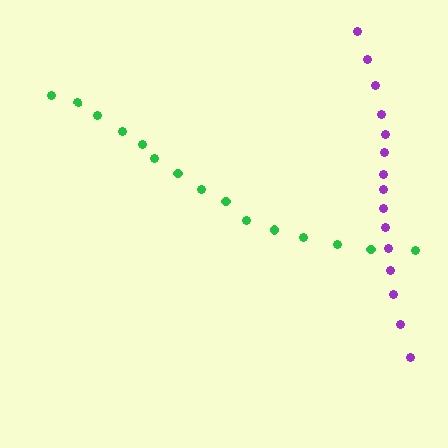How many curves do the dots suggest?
There are 2 distinct paths.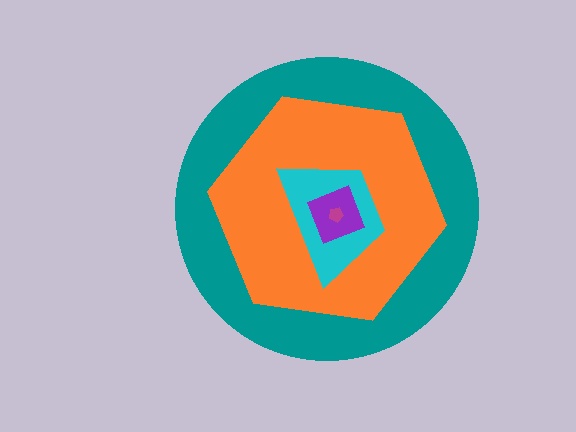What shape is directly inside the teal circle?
The orange hexagon.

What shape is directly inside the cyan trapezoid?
The purple diamond.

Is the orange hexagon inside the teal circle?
Yes.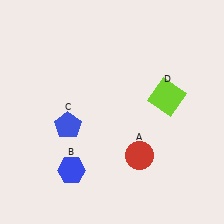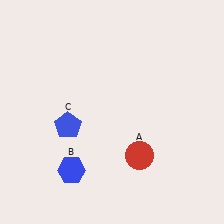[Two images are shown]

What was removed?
The lime square (D) was removed in Image 2.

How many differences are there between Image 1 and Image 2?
There is 1 difference between the two images.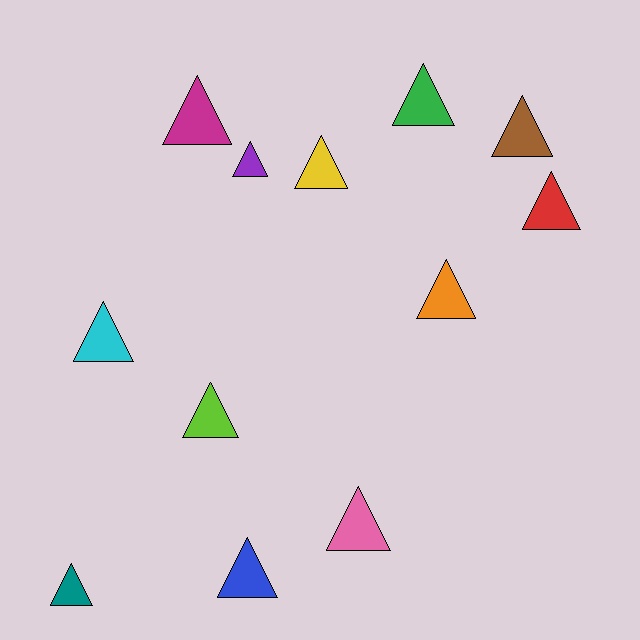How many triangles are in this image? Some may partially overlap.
There are 12 triangles.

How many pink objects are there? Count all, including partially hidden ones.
There is 1 pink object.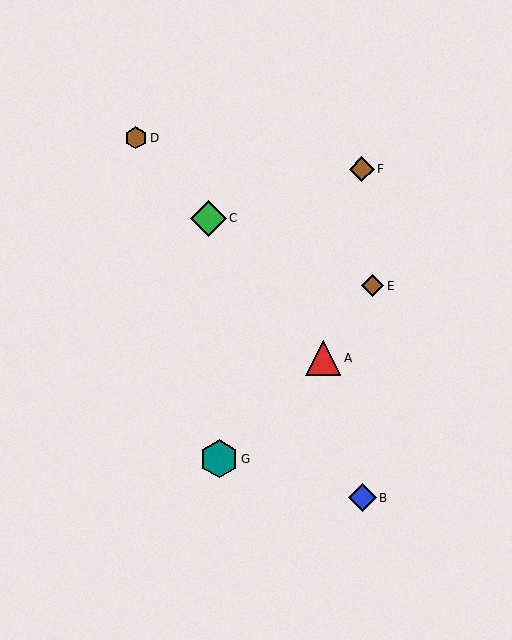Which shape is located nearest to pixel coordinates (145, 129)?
The brown hexagon (labeled D) at (136, 137) is nearest to that location.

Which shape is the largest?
The teal hexagon (labeled G) is the largest.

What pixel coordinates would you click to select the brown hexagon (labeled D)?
Click at (136, 137) to select the brown hexagon D.